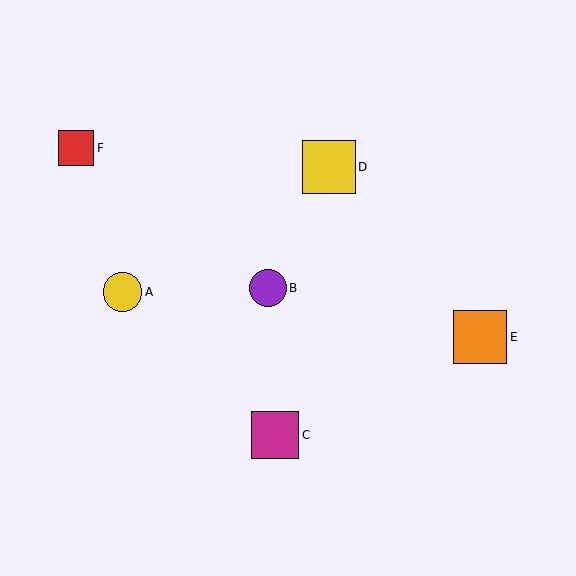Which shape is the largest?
The orange square (labeled E) is the largest.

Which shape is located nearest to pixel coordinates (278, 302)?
The purple circle (labeled B) at (268, 288) is nearest to that location.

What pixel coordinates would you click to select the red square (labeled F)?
Click at (76, 148) to select the red square F.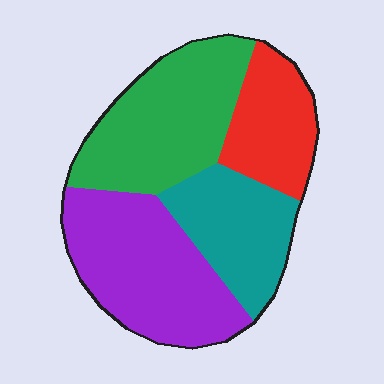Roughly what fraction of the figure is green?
Green covers 30% of the figure.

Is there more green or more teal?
Green.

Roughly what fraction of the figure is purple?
Purple takes up between a sixth and a third of the figure.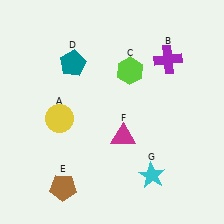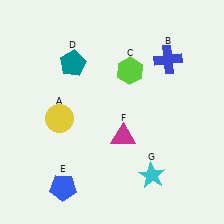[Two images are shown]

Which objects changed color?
B changed from purple to blue. E changed from brown to blue.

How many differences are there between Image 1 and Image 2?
There are 2 differences between the two images.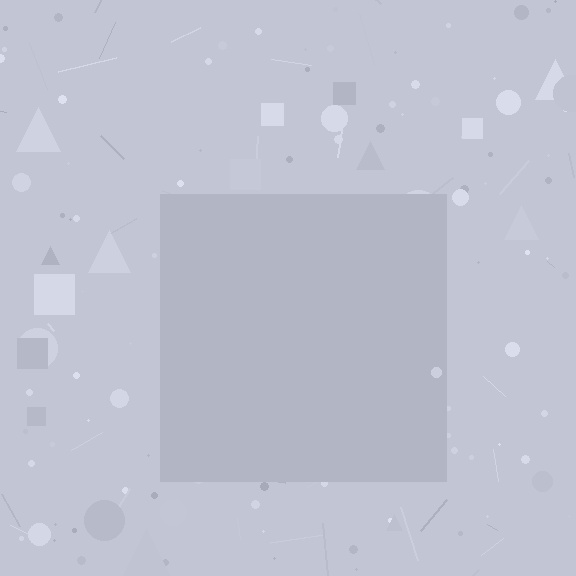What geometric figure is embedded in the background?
A square is embedded in the background.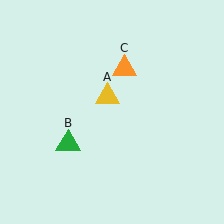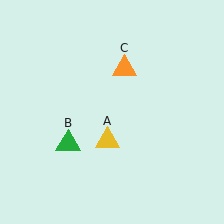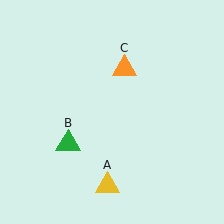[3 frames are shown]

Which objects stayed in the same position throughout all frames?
Green triangle (object B) and orange triangle (object C) remained stationary.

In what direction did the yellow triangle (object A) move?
The yellow triangle (object A) moved down.